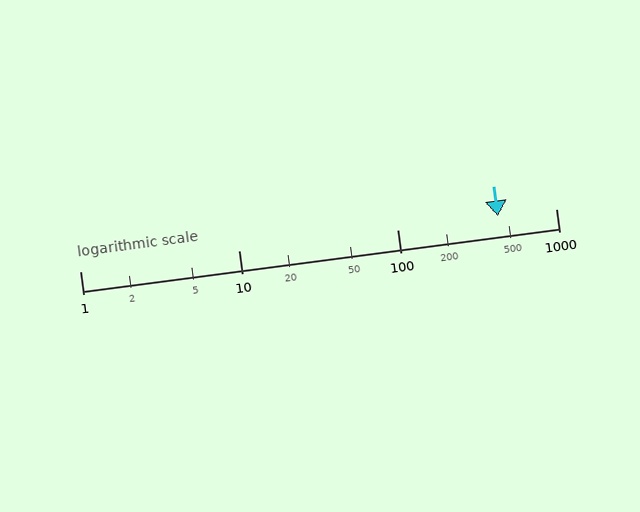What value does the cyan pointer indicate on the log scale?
The pointer indicates approximately 430.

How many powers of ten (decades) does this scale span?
The scale spans 3 decades, from 1 to 1000.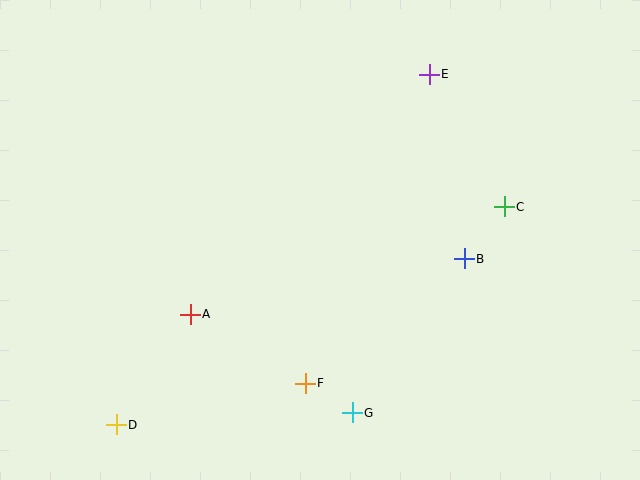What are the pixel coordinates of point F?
Point F is at (305, 383).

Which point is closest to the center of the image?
Point F at (305, 383) is closest to the center.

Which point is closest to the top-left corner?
Point A is closest to the top-left corner.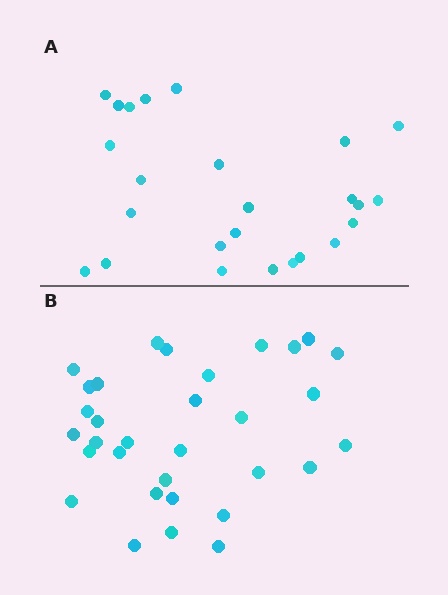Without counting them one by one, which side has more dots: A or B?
Region B (the bottom region) has more dots.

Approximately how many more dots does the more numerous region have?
Region B has roughly 8 or so more dots than region A.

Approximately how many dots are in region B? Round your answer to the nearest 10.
About 30 dots. (The exact count is 32, which rounds to 30.)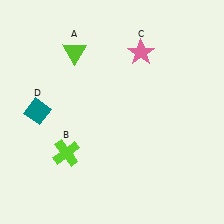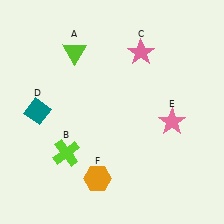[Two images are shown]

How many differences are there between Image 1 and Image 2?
There are 2 differences between the two images.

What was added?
A pink star (E), an orange hexagon (F) were added in Image 2.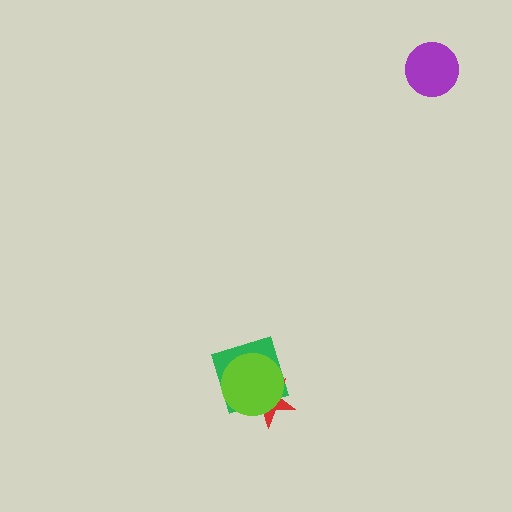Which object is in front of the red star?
The lime circle is in front of the red star.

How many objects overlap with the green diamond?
2 objects overlap with the green diamond.